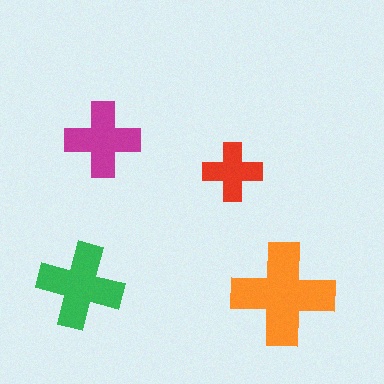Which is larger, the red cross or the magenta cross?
The magenta one.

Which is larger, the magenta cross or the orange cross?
The orange one.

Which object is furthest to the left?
The green cross is leftmost.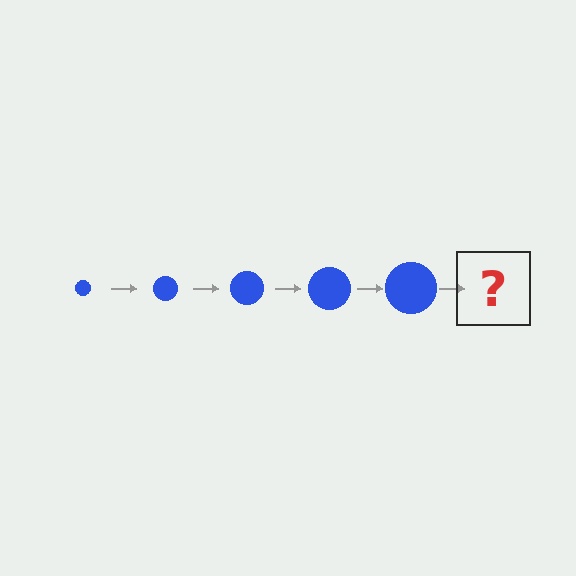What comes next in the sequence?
The next element should be a blue circle, larger than the previous one.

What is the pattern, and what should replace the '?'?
The pattern is that the circle gets progressively larger each step. The '?' should be a blue circle, larger than the previous one.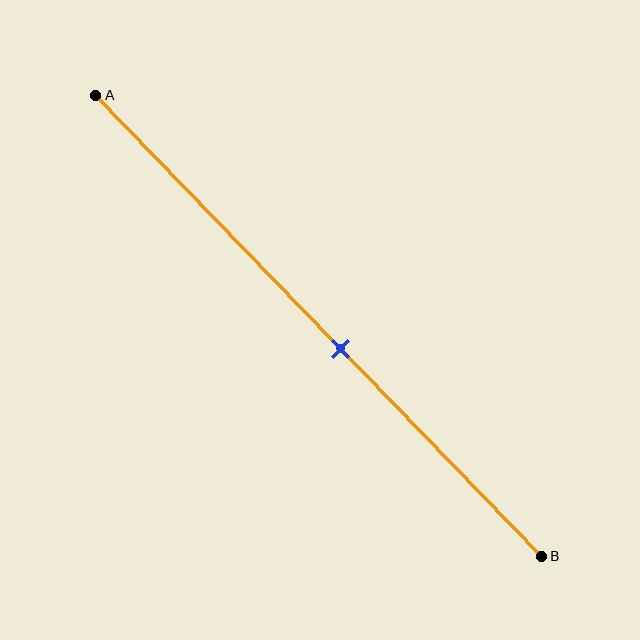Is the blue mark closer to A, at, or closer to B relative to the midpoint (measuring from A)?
The blue mark is closer to point B than the midpoint of segment AB.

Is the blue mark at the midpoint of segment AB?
No, the mark is at about 55% from A, not at the 50% midpoint.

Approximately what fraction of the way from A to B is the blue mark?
The blue mark is approximately 55% of the way from A to B.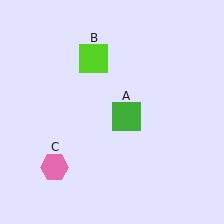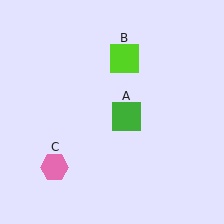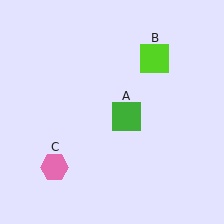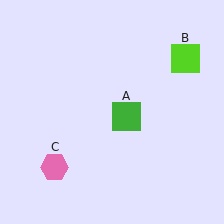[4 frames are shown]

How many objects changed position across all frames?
1 object changed position: lime square (object B).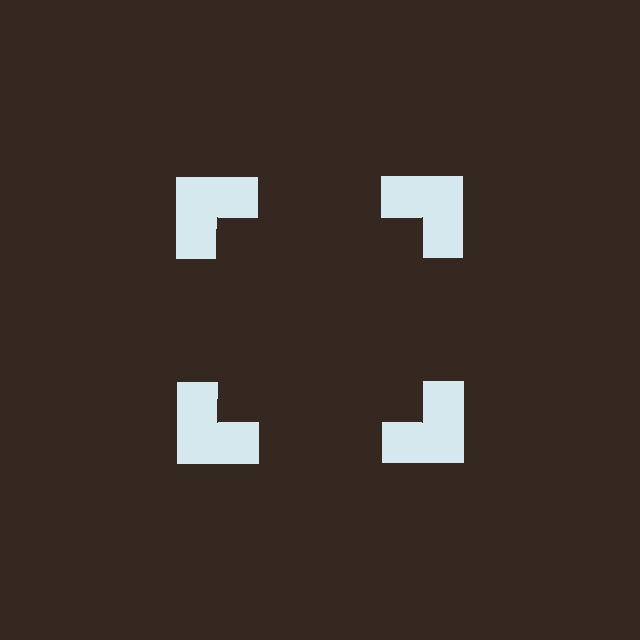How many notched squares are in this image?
There are 4 — one at each vertex of the illusory square.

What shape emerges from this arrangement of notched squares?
An illusory square — its edges are inferred from the aligned wedge cuts in the notched squares, not physically drawn.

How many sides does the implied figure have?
4 sides.